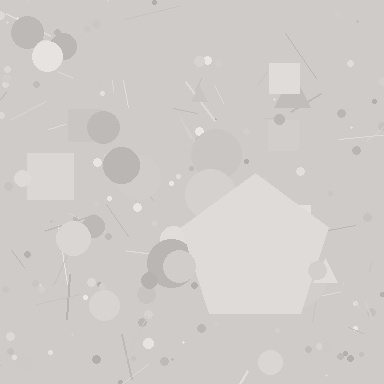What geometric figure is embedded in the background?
A pentagon is embedded in the background.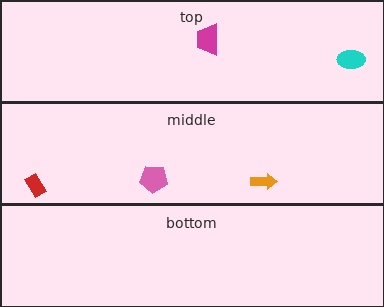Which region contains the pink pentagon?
The middle region.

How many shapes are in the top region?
2.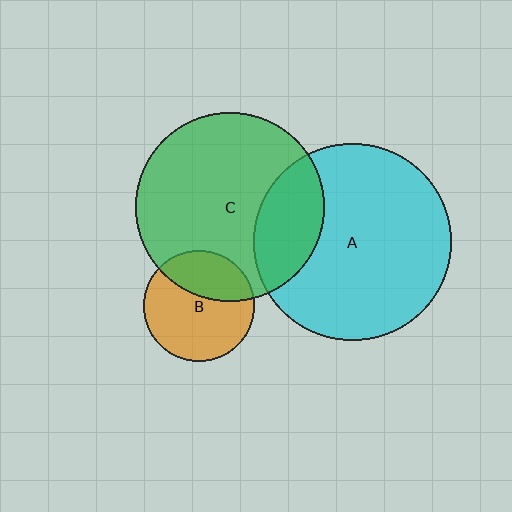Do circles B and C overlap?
Yes.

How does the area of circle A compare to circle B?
Approximately 3.2 times.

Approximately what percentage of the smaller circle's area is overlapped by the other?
Approximately 35%.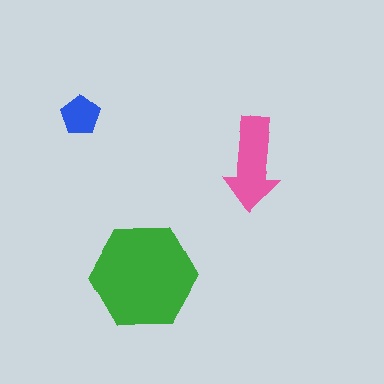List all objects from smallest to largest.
The blue pentagon, the pink arrow, the green hexagon.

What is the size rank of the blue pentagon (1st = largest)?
3rd.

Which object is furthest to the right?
The pink arrow is rightmost.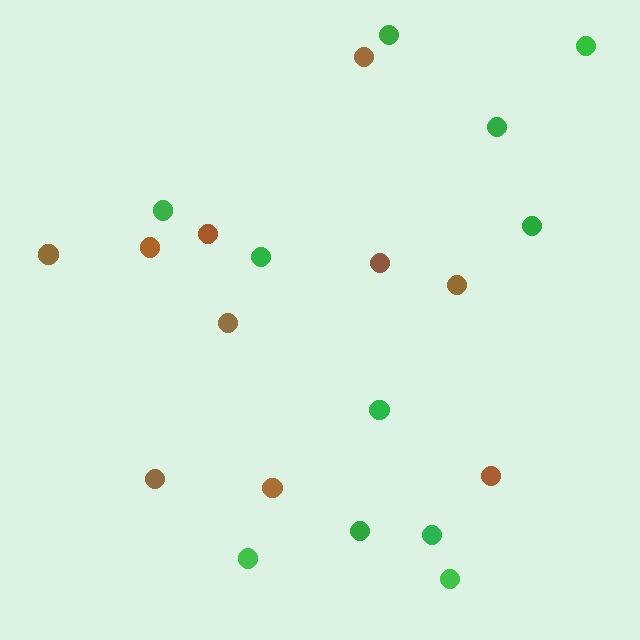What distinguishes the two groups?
There are 2 groups: one group of green circles (11) and one group of brown circles (10).